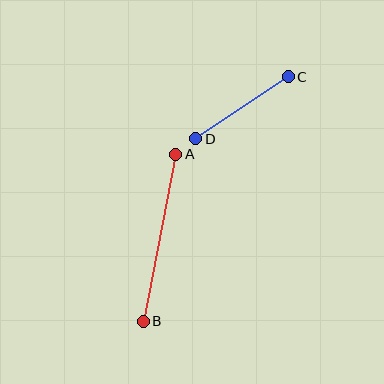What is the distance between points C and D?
The distance is approximately 112 pixels.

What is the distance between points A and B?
The distance is approximately 170 pixels.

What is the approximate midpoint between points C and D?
The midpoint is at approximately (242, 108) pixels.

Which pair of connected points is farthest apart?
Points A and B are farthest apart.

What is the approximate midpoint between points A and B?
The midpoint is at approximately (160, 238) pixels.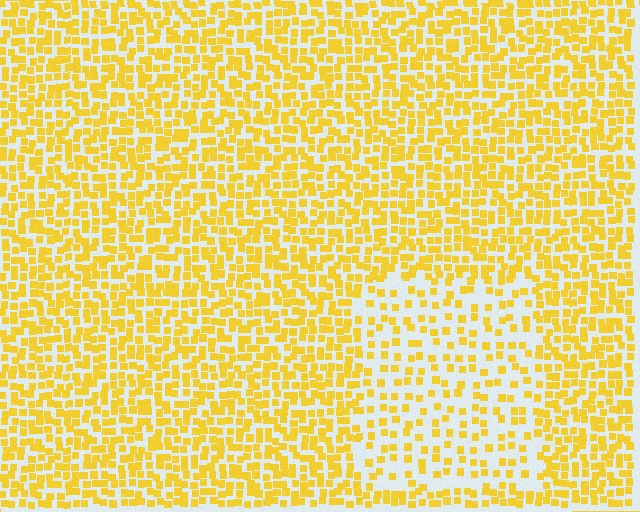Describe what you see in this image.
The image contains small yellow elements arranged at two different densities. A rectangle-shaped region is visible where the elements are less densely packed than the surrounding area.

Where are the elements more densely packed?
The elements are more densely packed outside the rectangle boundary.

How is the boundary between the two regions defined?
The boundary is defined by a change in element density (approximately 2.1x ratio). All elements are the same color, size, and shape.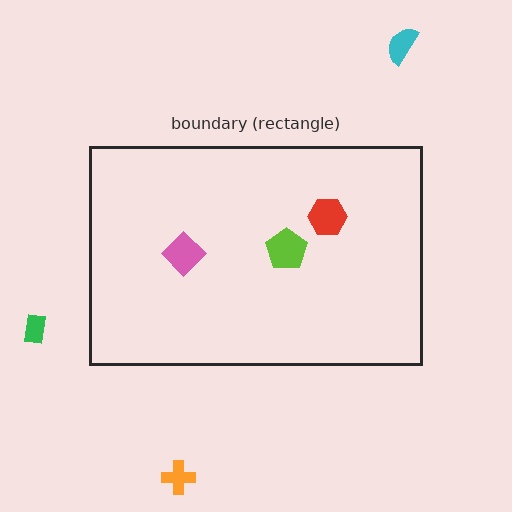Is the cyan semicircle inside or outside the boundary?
Outside.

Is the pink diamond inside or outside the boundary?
Inside.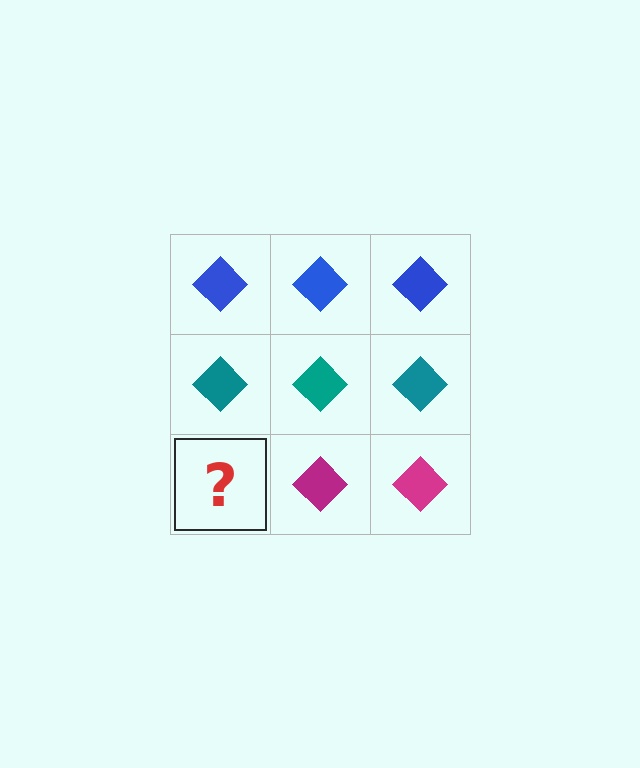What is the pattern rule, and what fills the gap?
The rule is that each row has a consistent color. The gap should be filled with a magenta diamond.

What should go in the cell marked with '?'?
The missing cell should contain a magenta diamond.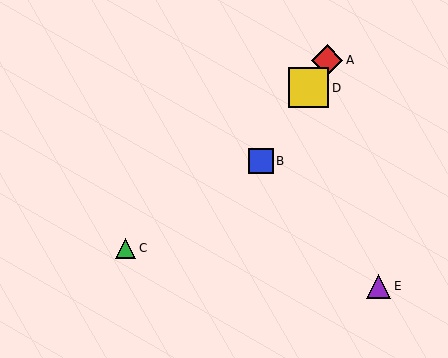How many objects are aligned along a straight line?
3 objects (A, B, D) are aligned along a straight line.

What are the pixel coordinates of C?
Object C is at (126, 248).